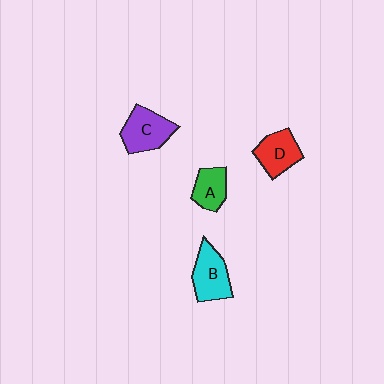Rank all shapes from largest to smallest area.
From largest to smallest: C (purple), B (cyan), D (red), A (green).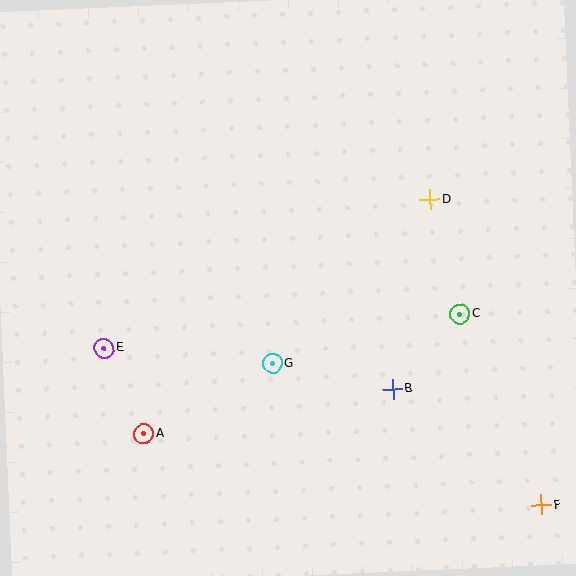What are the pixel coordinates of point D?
Point D is at (430, 200).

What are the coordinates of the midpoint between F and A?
The midpoint between F and A is at (343, 469).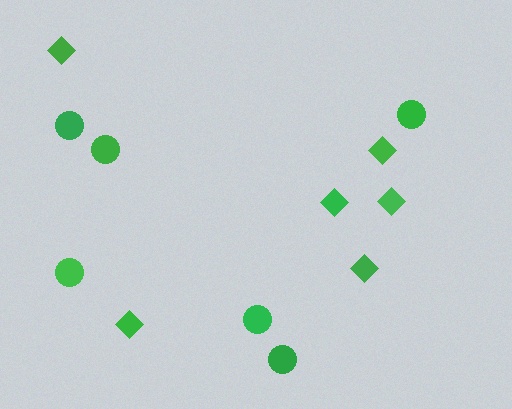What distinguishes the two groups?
There are 2 groups: one group of circles (6) and one group of diamonds (6).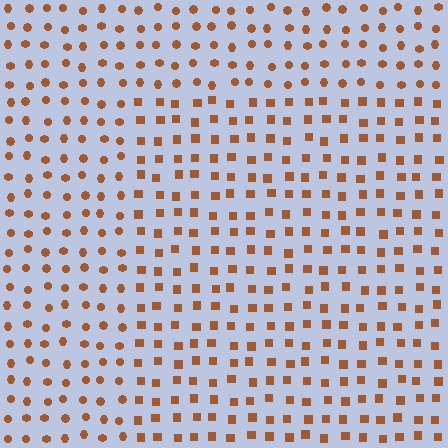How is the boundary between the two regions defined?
The boundary is defined by a change in element shape: squares inside vs. circles outside. All elements share the same color and spacing.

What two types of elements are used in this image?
The image uses squares inside the rectangle region and circles outside it.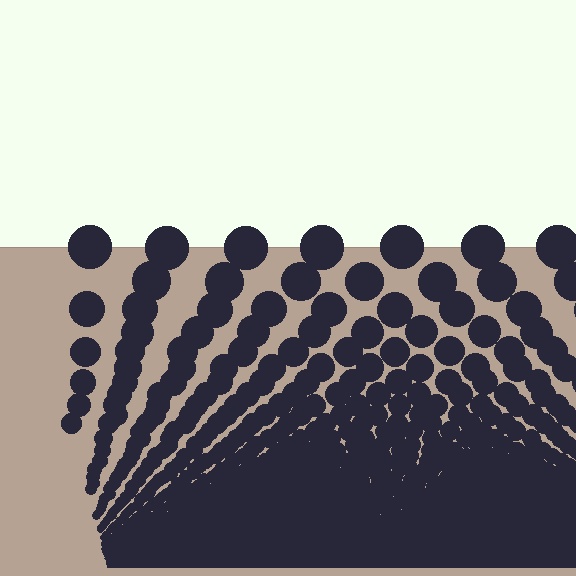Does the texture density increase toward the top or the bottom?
Density increases toward the bottom.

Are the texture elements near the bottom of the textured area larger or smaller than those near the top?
Smaller. The gradient is inverted — elements near the bottom are smaller and denser.